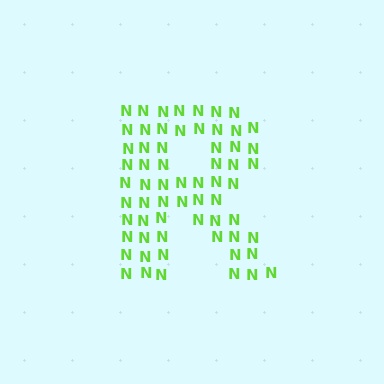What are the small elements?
The small elements are letter N's.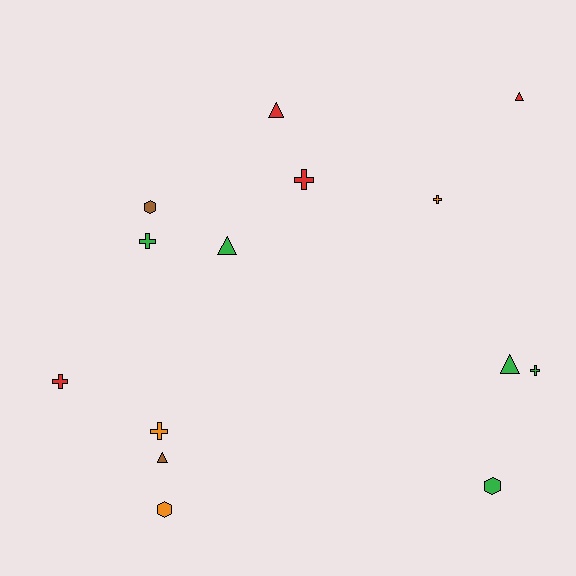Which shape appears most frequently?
Cross, with 6 objects.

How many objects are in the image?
There are 14 objects.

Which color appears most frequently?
Green, with 5 objects.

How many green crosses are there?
There are 2 green crosses.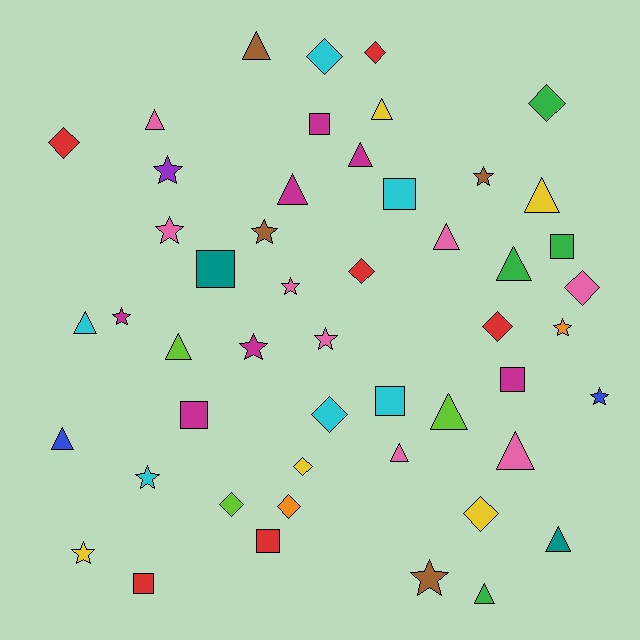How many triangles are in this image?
There are 16 triangles.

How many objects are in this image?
There are 50 objects.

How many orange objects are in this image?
There are 2 orange objects.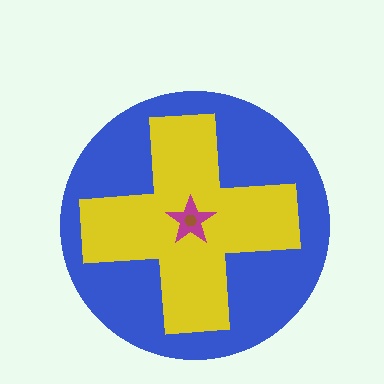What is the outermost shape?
The blue circle.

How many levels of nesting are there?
4.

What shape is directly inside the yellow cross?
The magenta star.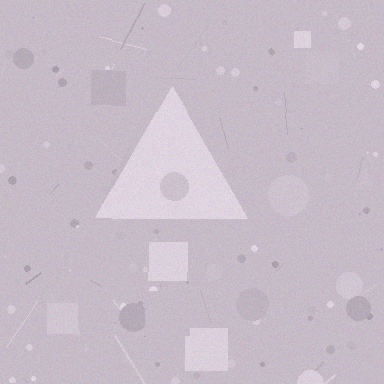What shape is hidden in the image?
A triangle is hidden in the image.